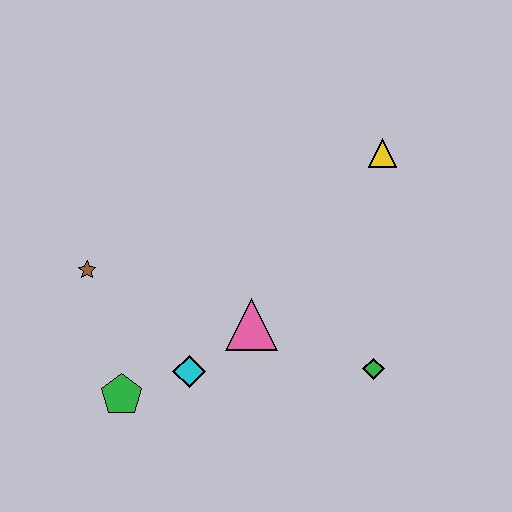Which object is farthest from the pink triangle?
The yellow triangle is farthest from the pink triangle.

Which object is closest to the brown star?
The green pentagon is closest to the brown star.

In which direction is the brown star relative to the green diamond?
The brown star is to the left of the green diamond.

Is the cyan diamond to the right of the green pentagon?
Yes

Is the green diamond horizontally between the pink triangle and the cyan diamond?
No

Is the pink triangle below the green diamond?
No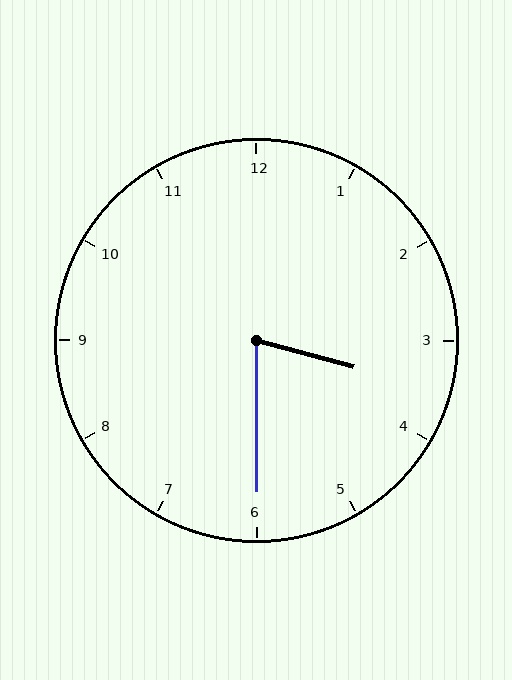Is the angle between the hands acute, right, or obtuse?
It is acute.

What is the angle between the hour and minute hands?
Approximately 75 degrees.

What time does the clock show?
3:30.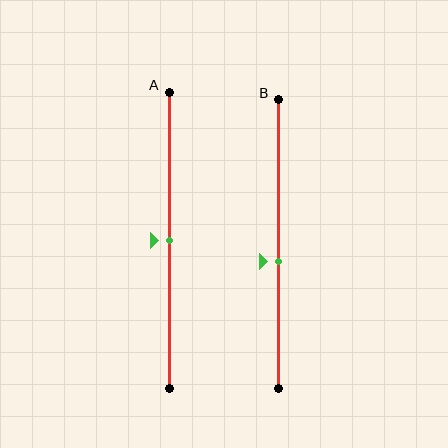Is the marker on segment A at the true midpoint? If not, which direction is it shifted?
Yes, the marker on segment A is at the true midpoint.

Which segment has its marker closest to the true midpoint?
Segment A has its marker closest to the true midpoint.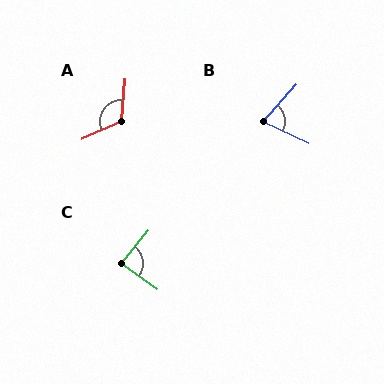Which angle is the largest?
A, at approximately 118 degrees.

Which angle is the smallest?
B, at approximately 74 degrees.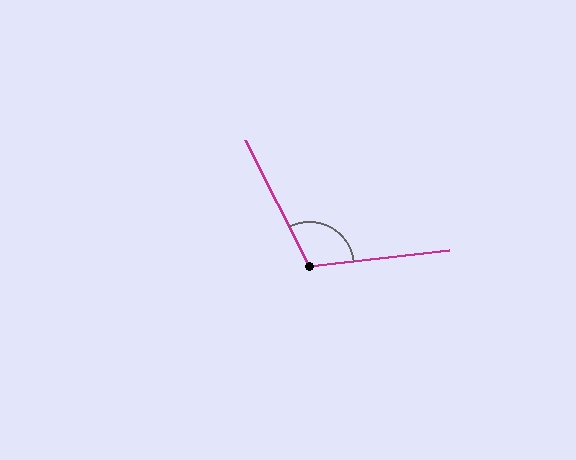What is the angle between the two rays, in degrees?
Approximately 111 degrees.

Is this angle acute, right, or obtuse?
It is obtuse.